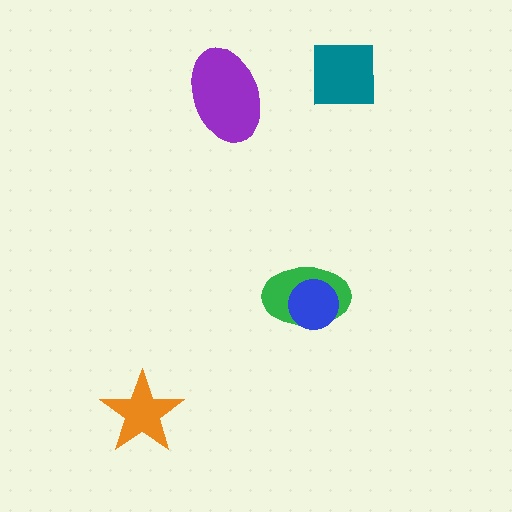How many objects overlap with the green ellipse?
1 object overlaps with the green ellipse.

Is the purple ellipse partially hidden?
No, no other shape covers it.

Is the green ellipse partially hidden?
Yes, it is partially covered by another shape.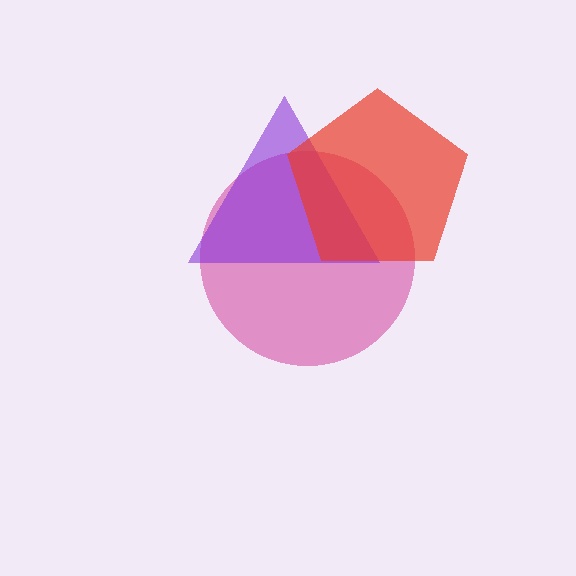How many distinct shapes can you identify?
There are 3 distinct shapes: a magenta circle, a purple triangle, a red pentagon.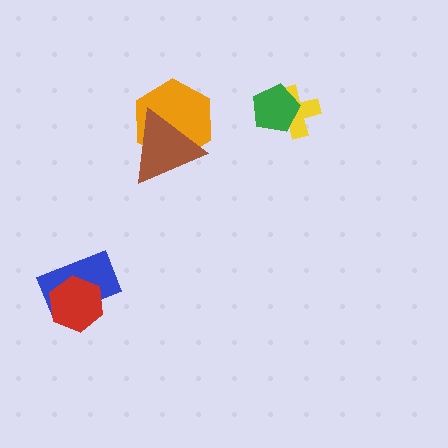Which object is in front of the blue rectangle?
The red hexagon is in front of the blue rectangle.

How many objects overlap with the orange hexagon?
1 object overlaps with the orange hexagon.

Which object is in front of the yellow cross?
The green pentagon is in front of the yellow cross.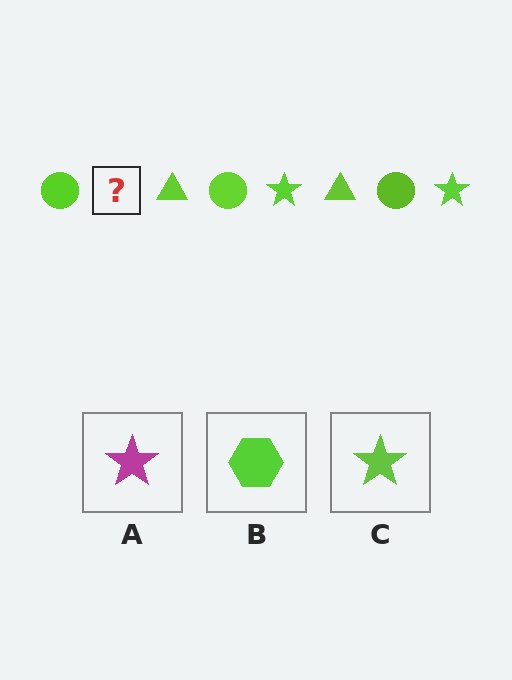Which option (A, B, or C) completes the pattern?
C.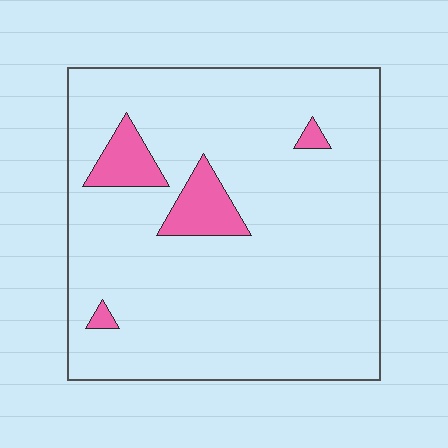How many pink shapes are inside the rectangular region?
4.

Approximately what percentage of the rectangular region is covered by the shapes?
Approximately 10%.